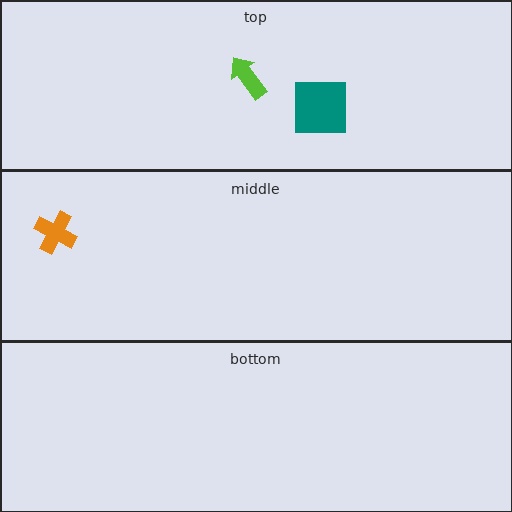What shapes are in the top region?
The teal square, the lime arrow.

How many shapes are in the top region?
2.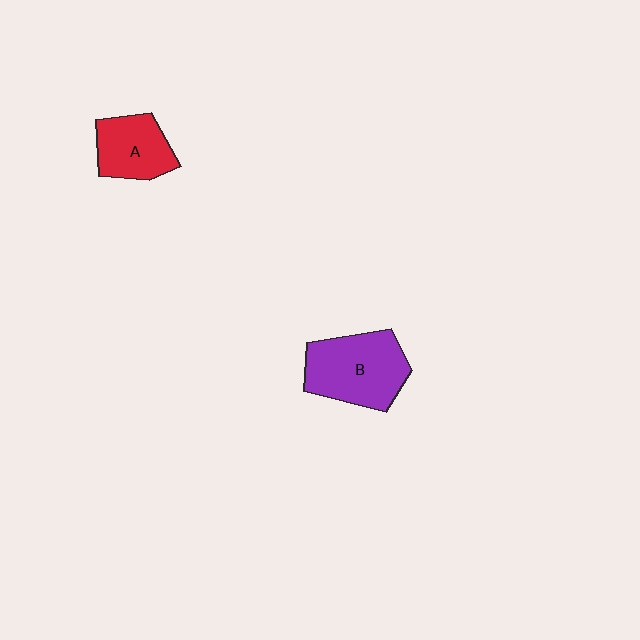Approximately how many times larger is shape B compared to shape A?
Approximately 1.5 times.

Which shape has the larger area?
Shape B (purple).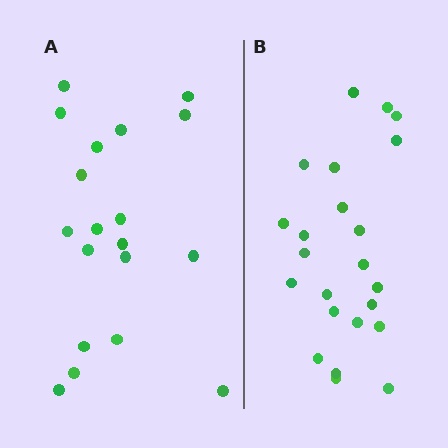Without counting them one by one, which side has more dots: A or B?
Region B (the right region) has more dots.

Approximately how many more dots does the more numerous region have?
Region B has about 4 more dots than region A.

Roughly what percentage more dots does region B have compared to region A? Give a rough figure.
About 20% more.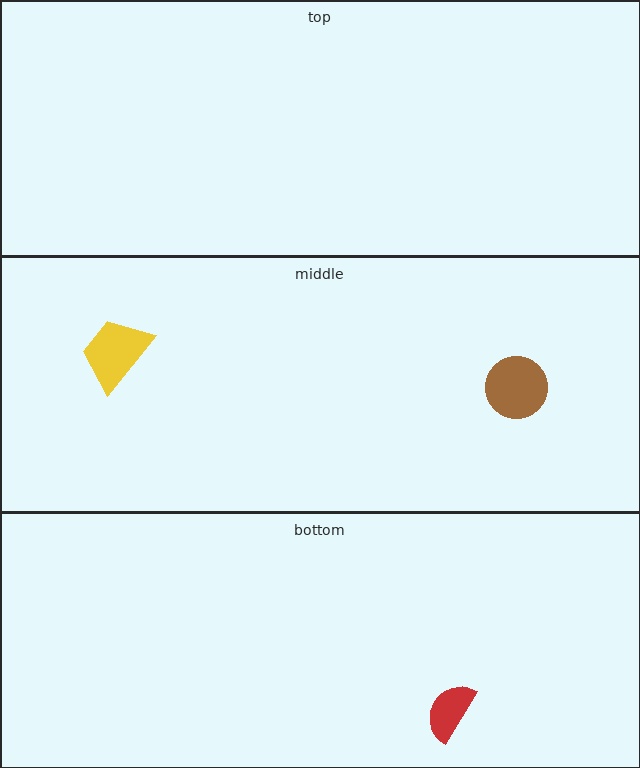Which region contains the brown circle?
The middle region.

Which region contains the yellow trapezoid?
The middle region.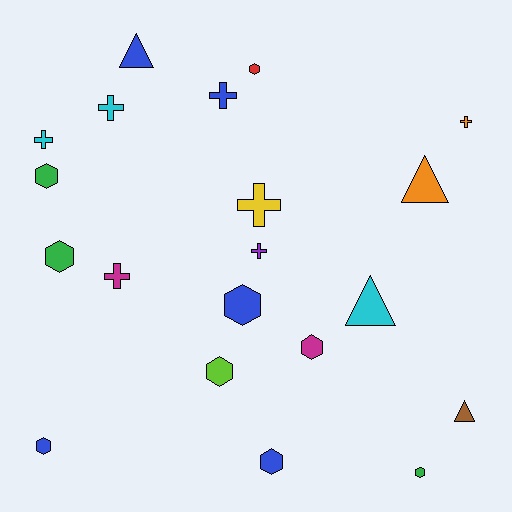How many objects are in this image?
There are 20 objects.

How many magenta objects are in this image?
There are 2 magenta objects.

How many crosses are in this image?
There are 7 crosses.